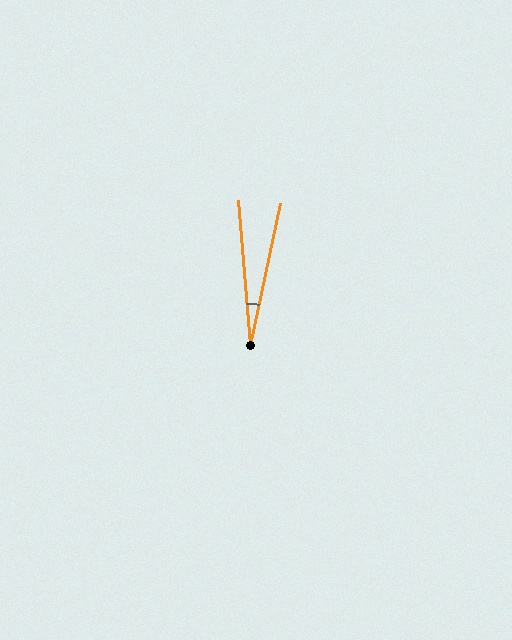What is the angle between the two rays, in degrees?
Approximately 17 degrees.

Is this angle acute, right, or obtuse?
It is acute.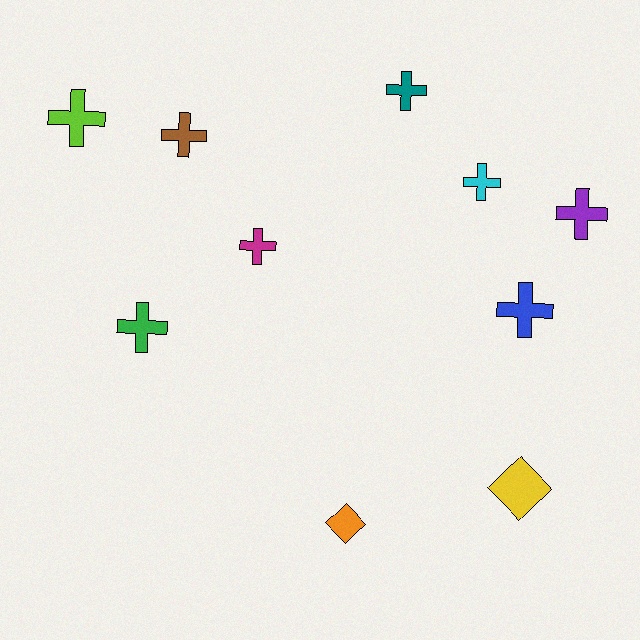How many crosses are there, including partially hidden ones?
There are 8 crosses.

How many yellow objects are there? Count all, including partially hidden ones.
There is 1 yellow object.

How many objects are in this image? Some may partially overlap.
There are 10 objects.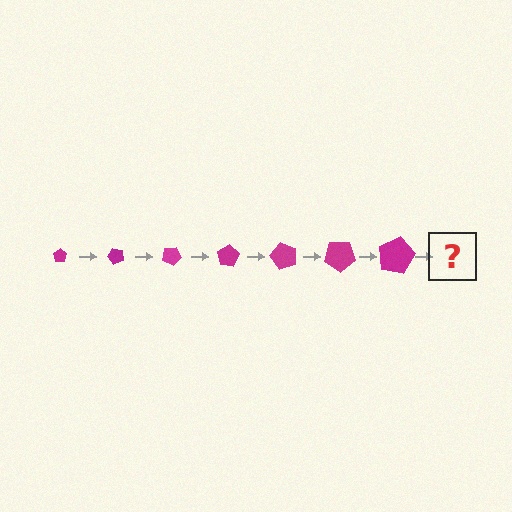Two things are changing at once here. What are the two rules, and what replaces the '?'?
The two rules are that the pentagon grows larger each step and it rotates 50 degrees each step. The '?' should be a pentagon, larger than the previous one and rotated 350 degrees from the start.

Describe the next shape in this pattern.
It should be a pentagon, larger than the previous one and rotated 350 degrees from the start.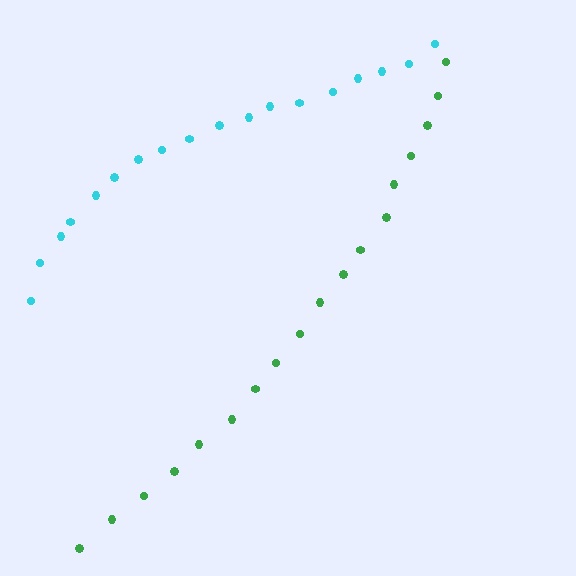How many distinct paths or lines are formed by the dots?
There are 2 distinct paths.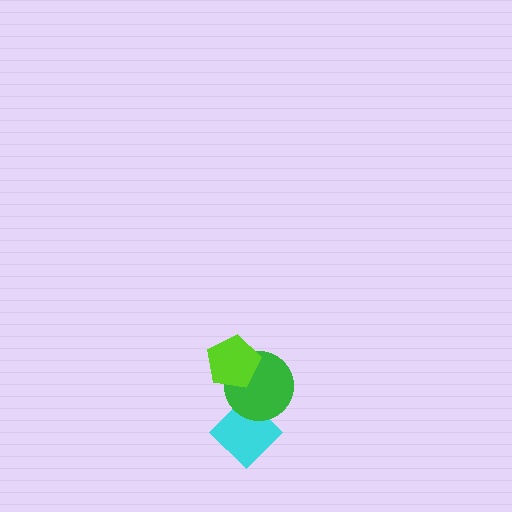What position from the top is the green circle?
The green circle is 2nd from the top.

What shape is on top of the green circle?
The lime pentagon is on top of the green circle.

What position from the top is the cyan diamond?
The cyan diamond is 3rd from the top.